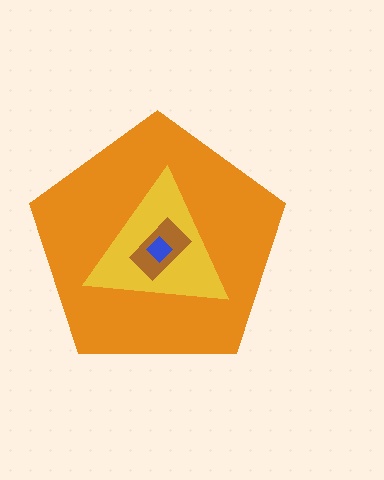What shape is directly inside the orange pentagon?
The yellow triangle.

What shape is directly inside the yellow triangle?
The brown rectangle.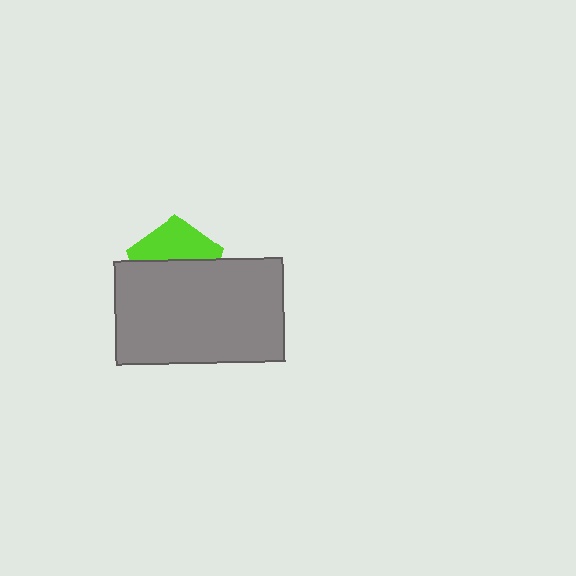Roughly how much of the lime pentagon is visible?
A small part of it is visible (roughly 42%).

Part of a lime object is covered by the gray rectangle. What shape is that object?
It is a pentagon.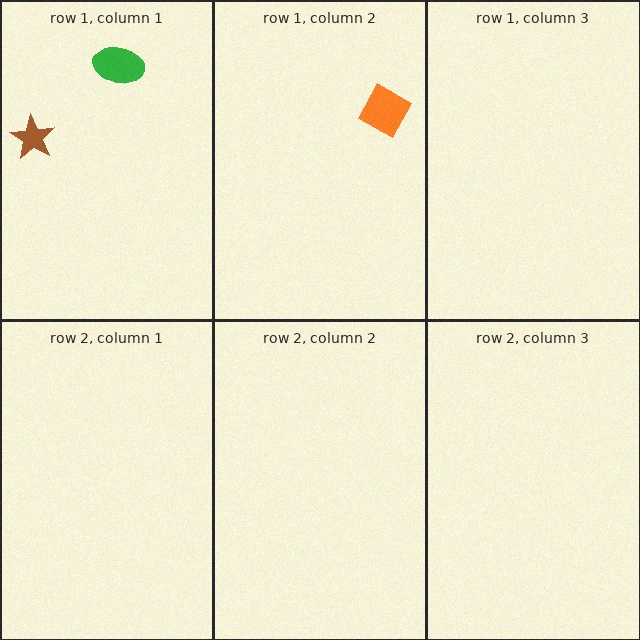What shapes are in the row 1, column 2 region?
The orange diamond.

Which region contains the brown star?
The row 1, column 1 region.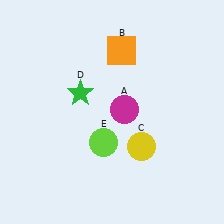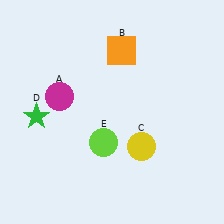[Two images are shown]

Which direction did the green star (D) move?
The green star (D) moved left.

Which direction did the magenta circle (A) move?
The magenta circle (A) moved left.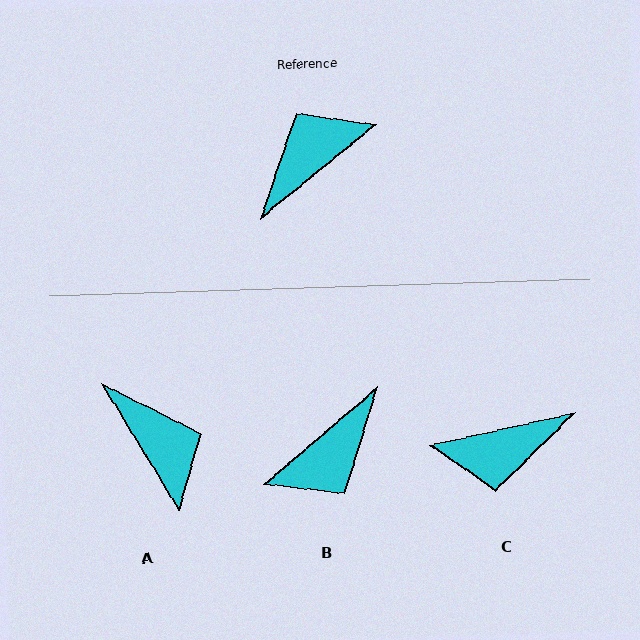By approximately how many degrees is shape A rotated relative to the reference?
Approximately 98 degrees clockwise.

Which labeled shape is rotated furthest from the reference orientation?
B, about 179 degrees away.